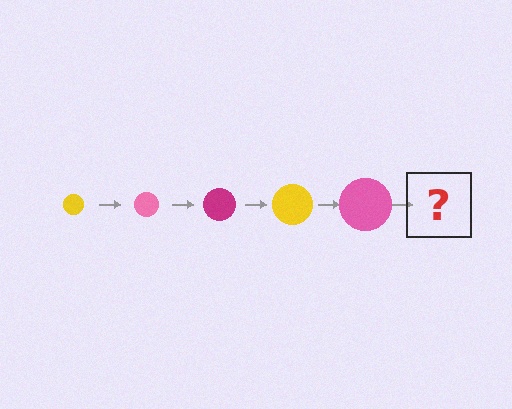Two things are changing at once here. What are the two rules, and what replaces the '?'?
The two rules are that the circle grows larger each step and the color cycles through yellow, pink, and magenta. The '?' should be a magenta circle, larger than the previous one.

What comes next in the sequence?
The next element should be a magenta circle, larger than the previous one.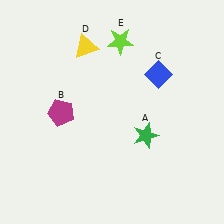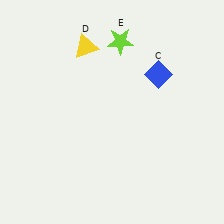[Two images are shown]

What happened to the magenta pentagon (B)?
The magenta pentagon (B) was removed in Image 2. It was in the bottom-left area of Image 1.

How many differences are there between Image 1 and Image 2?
There are 2 differences between the two images.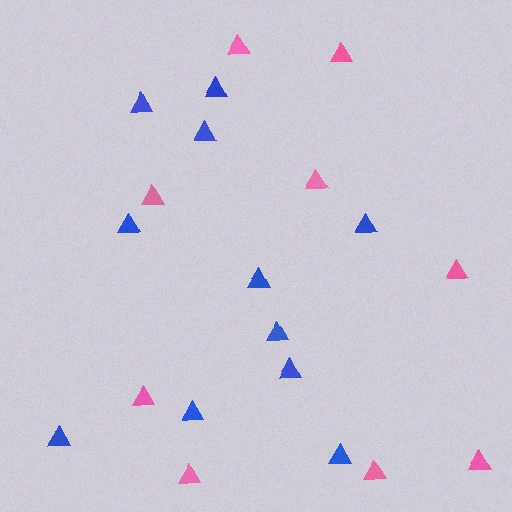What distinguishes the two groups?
There are 2 groups: one group of pink triangles (9) and one group of blue triangles (11).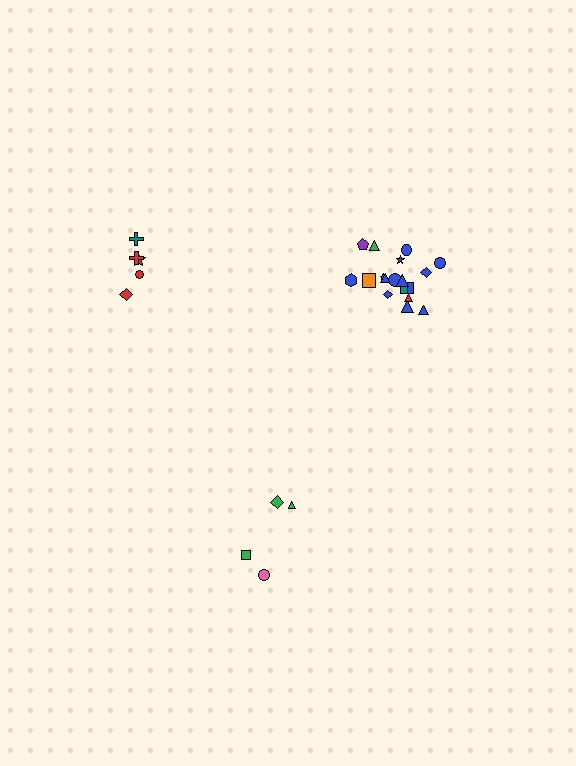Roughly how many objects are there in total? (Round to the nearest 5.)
Roughly 25 objects in total.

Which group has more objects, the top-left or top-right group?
The top-right group.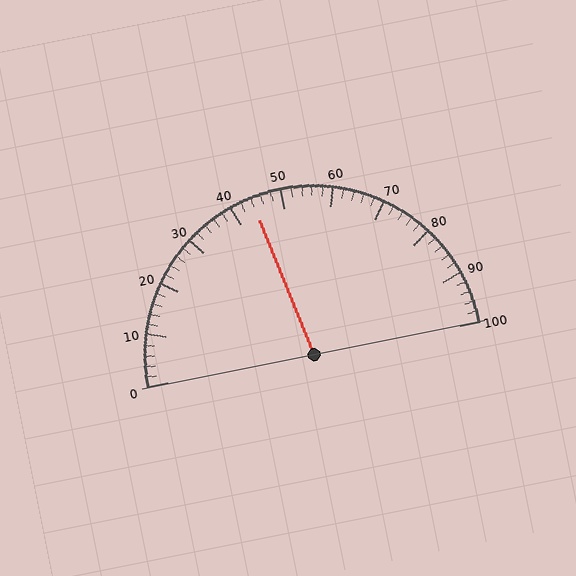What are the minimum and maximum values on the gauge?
The gauge ranges from 0 to 100.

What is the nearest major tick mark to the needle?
The nearest major tick mark is 40.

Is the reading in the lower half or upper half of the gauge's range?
The reading is in the lower half of the range (0 to 100).